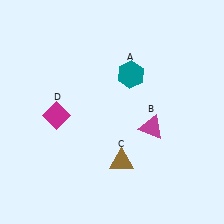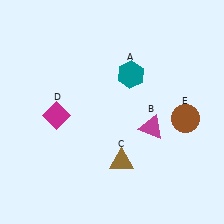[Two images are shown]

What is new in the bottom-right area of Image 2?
A brown circle (E) was added in the bottom-right area of Image 2.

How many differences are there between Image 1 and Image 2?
There is 1 difference between the two images.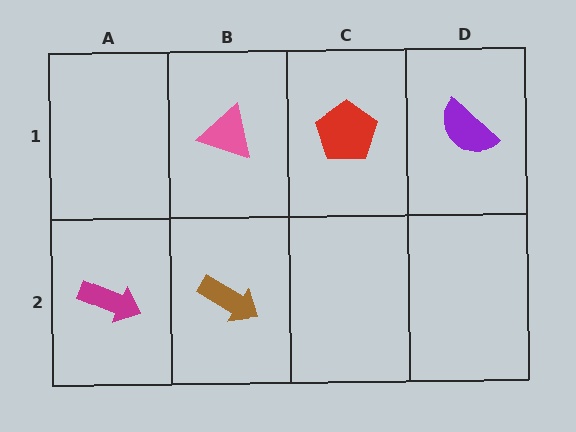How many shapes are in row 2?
2 shapes.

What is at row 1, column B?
A pink triangle.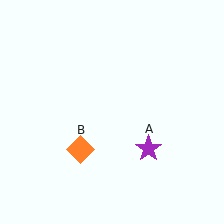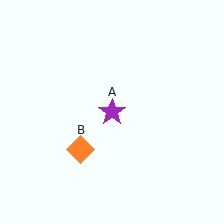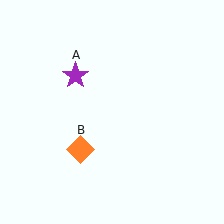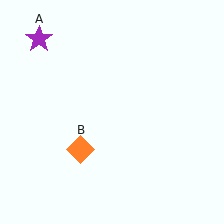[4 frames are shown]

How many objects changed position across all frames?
1 object changed position: purple star (object A).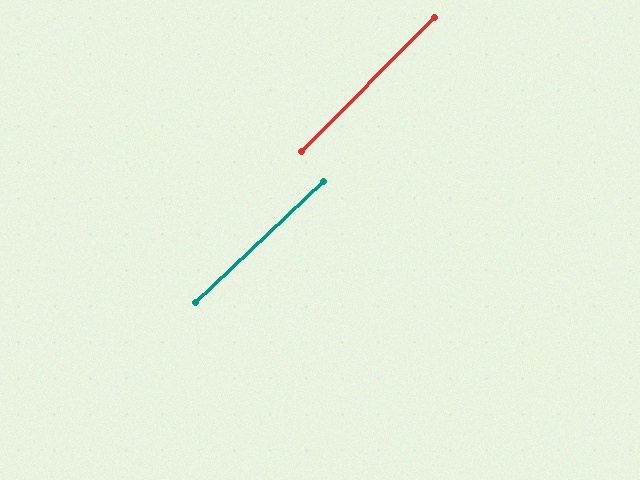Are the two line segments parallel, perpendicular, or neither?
Parallel — their directions differ by only 1.6°.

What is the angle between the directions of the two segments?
Approximately 2 degrees.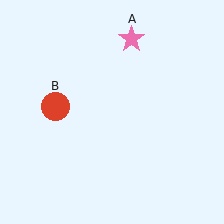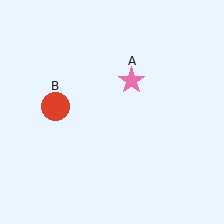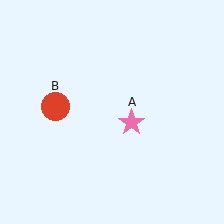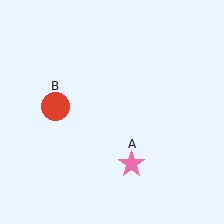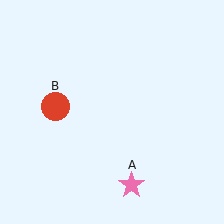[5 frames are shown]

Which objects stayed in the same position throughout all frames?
Red circle (object B) remained stationary.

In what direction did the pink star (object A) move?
The pink star (object A) moved down.